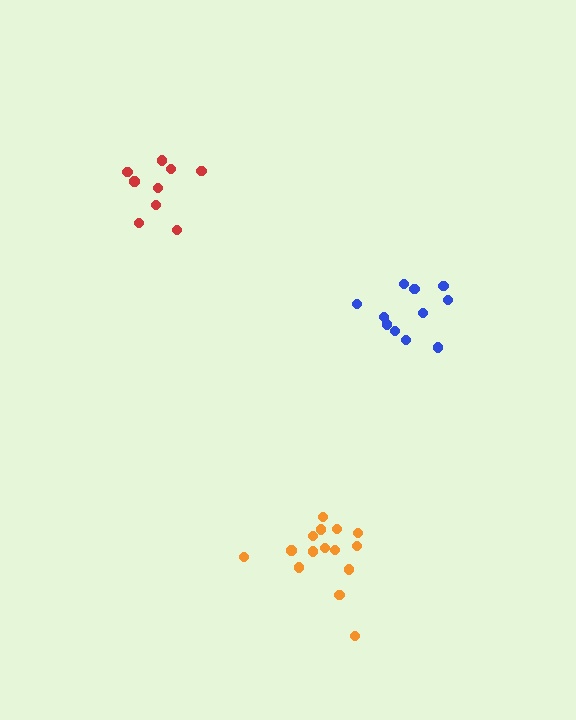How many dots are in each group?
Group 1: 11 dots, Group 2: 15 dots, Group 3: 9 dots (35 total).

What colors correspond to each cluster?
The clusters are colored: blue, orange, red.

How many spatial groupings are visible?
There are 3 spatial groupings.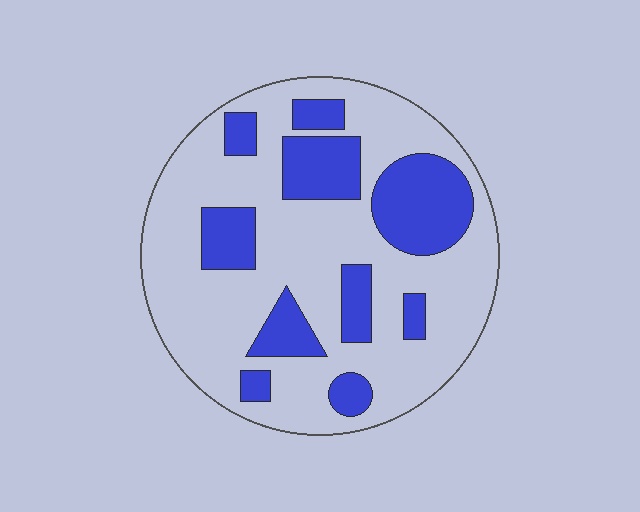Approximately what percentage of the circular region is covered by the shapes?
Approximately 30%.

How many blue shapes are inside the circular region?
10.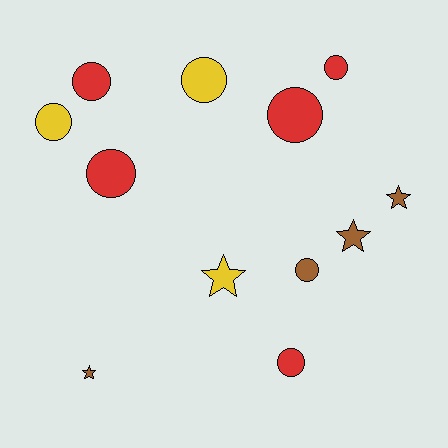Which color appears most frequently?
Red, with 5 objects.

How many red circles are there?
There are 5 red circles.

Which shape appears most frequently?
Circle, with 8 objects.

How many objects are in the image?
There are 12 objects.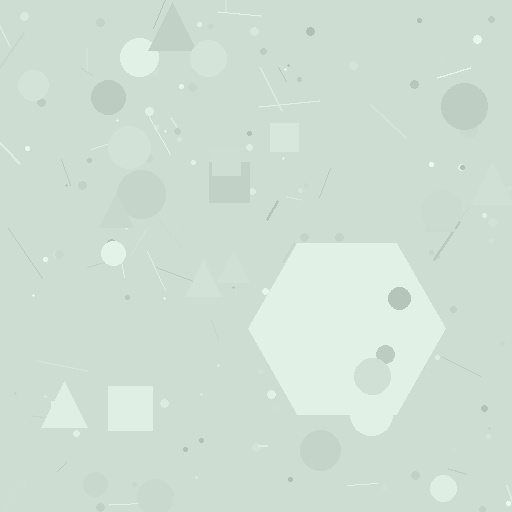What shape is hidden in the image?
A hexagon is hidden in the image.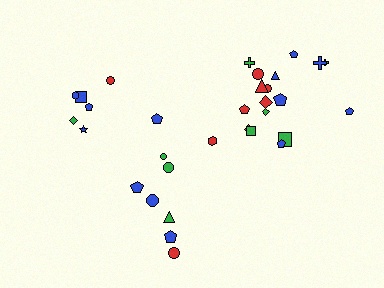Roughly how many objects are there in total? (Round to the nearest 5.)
Roughly 30 objects in total.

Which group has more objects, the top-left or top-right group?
The top-right group.